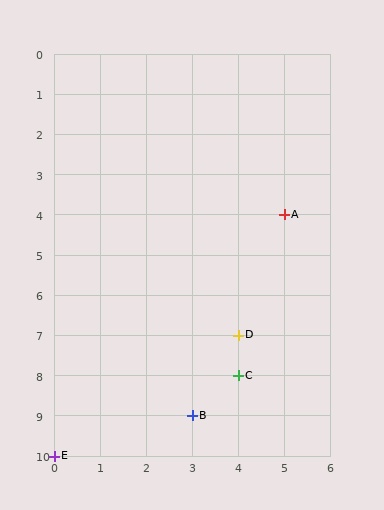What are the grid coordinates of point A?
Point A is at grid coordinates (5, 4).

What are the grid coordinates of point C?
Point C is at grid coordinates (4, 8).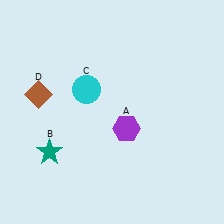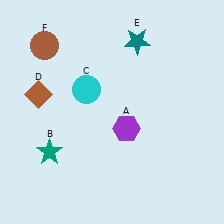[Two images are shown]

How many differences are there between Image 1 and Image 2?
There are 2 differences between the two images.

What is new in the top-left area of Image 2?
A brown circle (F) was added in the top-left area of Image 2.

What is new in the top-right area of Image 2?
A teal star (E) was added in the top-right area of Image 2.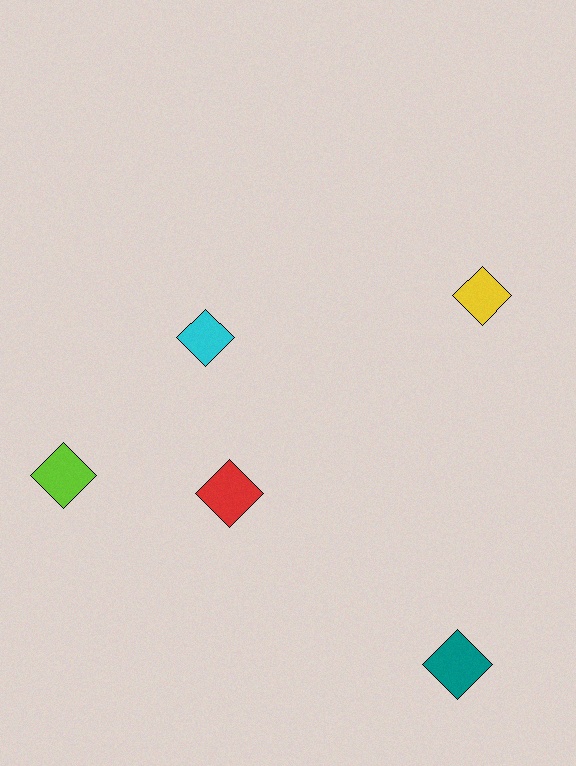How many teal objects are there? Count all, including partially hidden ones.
There is 1 teal object.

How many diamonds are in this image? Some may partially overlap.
There are 5 diamonds.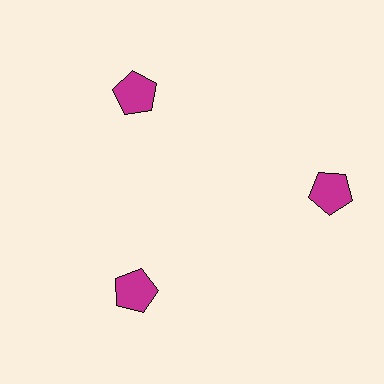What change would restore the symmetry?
The symmetry would be restored by moving it inward, back onto the ring so that all 3 pentagons sit at equal angles and equal distance from the center.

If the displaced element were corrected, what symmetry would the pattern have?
It would have 3-fold rotational symmetry — the pattern would map onto itself every 120 degrees.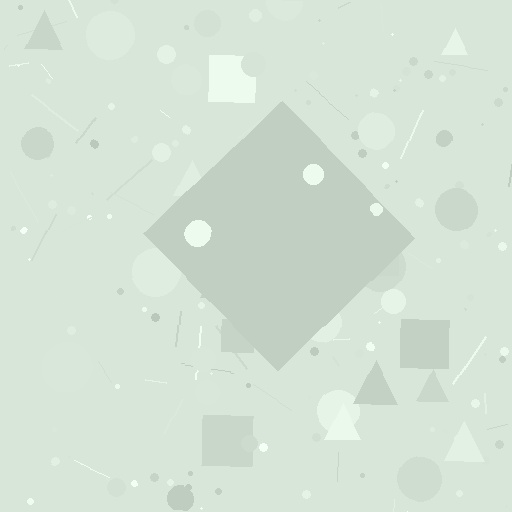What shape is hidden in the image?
A diamond is hidden in the image.